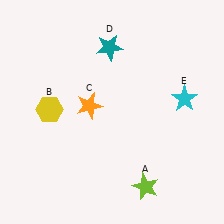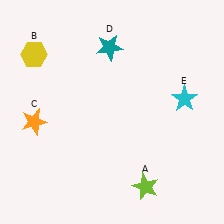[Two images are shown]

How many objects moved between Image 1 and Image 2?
2 objects moved between the two images.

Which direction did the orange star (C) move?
The orange star (C) moved left.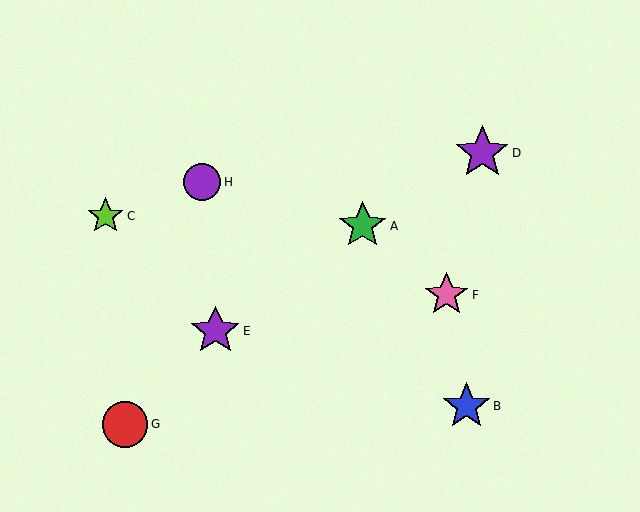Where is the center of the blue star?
The center of the blue star is at (467, 406).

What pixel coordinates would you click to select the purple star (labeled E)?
Click at (215, 331) to select the purple star E.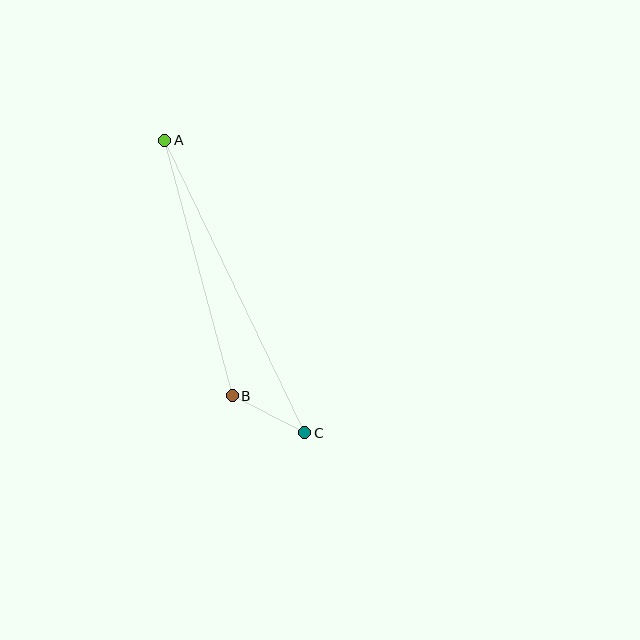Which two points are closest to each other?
Points B and C are closest to each other.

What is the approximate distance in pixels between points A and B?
The distance between A and B is approximately 264 pixels.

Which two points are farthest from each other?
Points A and C are farthest from each other.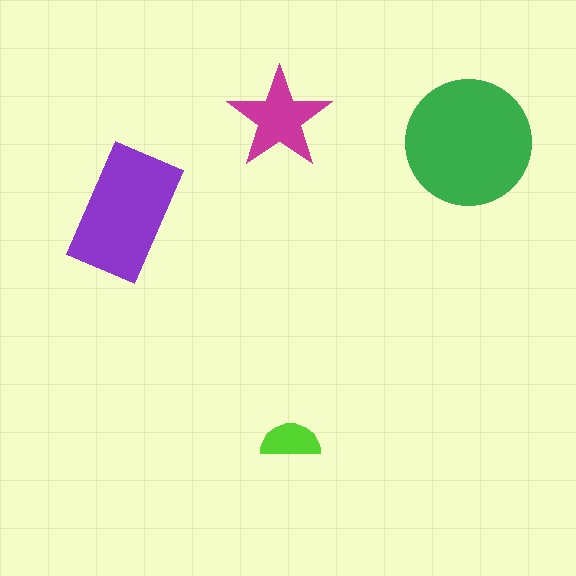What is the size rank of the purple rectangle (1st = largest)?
2nd.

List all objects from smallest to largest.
The lime semicircle, the magenta star, the purple rectangle, the green circle.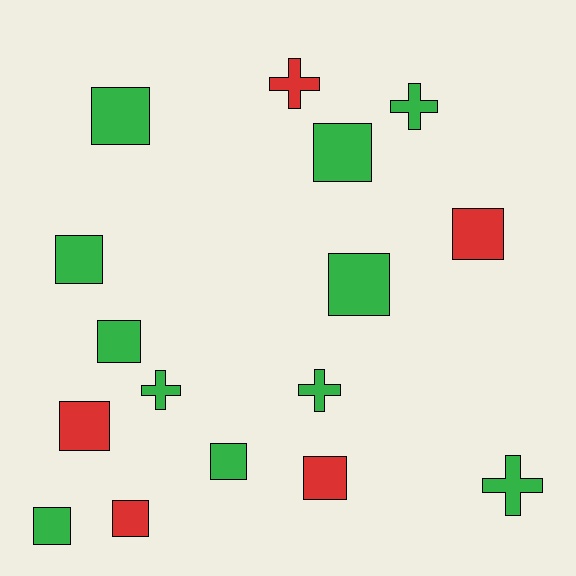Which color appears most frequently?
Green, with 11 objects.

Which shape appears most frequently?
Square, with 11 objects.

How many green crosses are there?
There are 4 green crosses.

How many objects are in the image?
There are 16 objects.